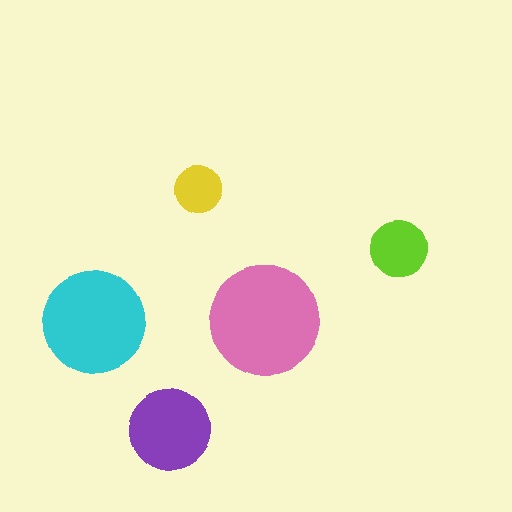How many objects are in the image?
There are 5 objects in the image.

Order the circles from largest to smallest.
the pink one, the cyan one, the purple one, the lime one, the yellow one.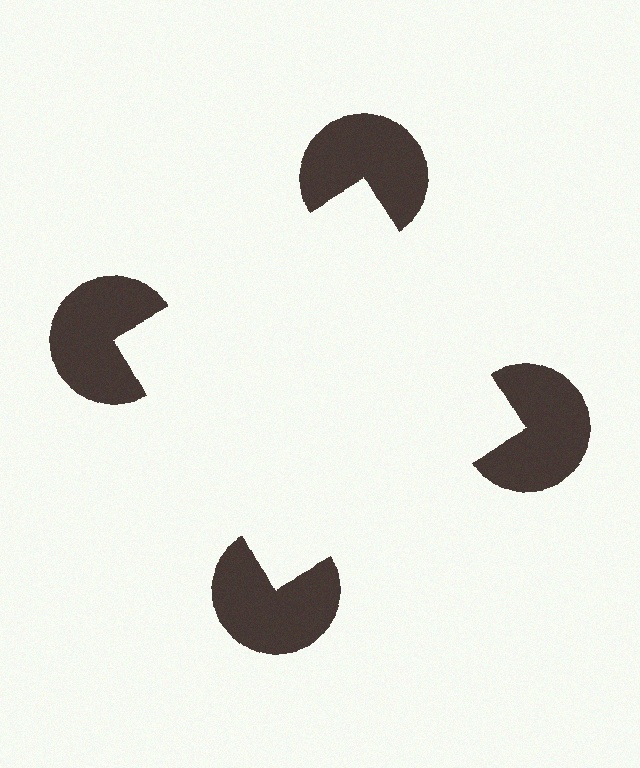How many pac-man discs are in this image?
There are 4 — one at each vertex of the illusory square.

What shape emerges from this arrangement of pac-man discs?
An illusory square — its edges are inferred from the aligned wedge cuts in the pac-man discs, not physically drawn.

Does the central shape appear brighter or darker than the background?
It typically appears slightly brighter than the background, even though no actual brightness change is drawn.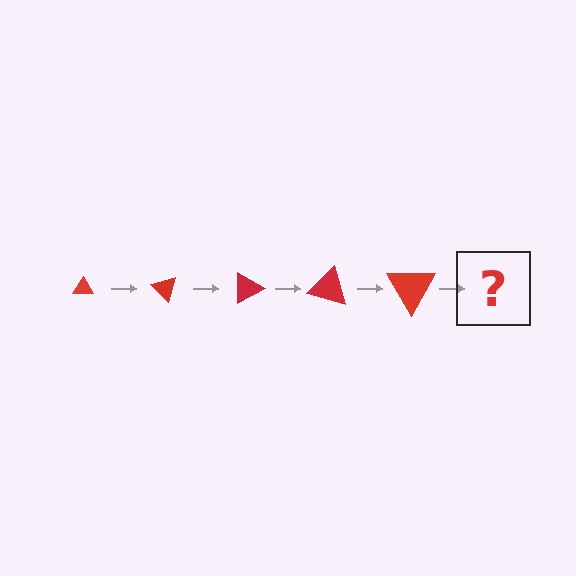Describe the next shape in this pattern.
It should be a triangle, larger than the previous one and rotated 225 degrees from the start.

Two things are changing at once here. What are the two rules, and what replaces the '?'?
The two rules are that the triangle grows larger each step and it rotates 45 degrees each step. The '?' should be a triangle, larger than the previous one and rotated 225 degrees from the start.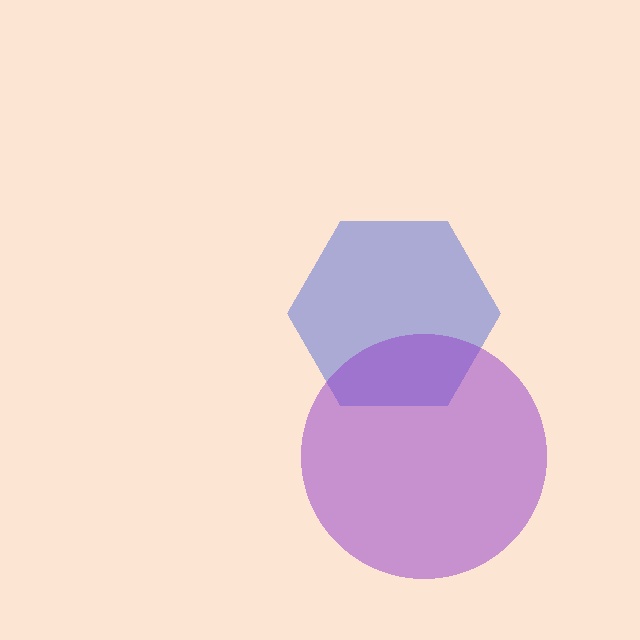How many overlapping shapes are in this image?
There are 2 overlapping shapes in the image.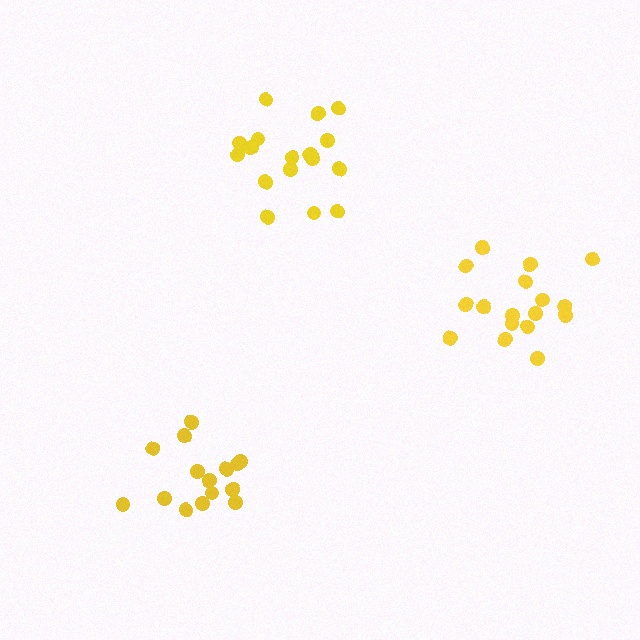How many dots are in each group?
Group 1: 18 dots, Group 2: 15 dots, Group 3: 17 dots (50 total).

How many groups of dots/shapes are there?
There are 3 groups.